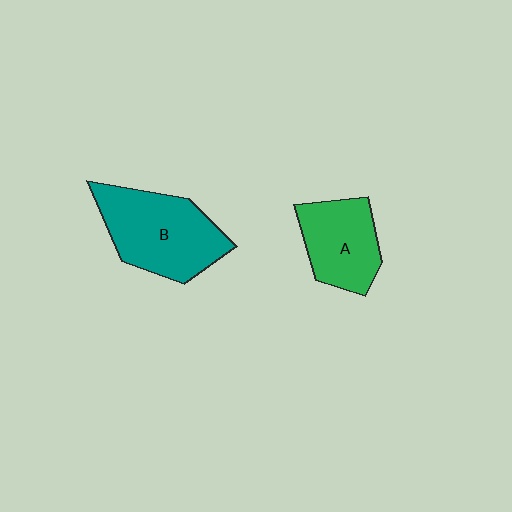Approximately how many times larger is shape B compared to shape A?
Approximately 1.4 times.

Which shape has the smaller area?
Shape A (green).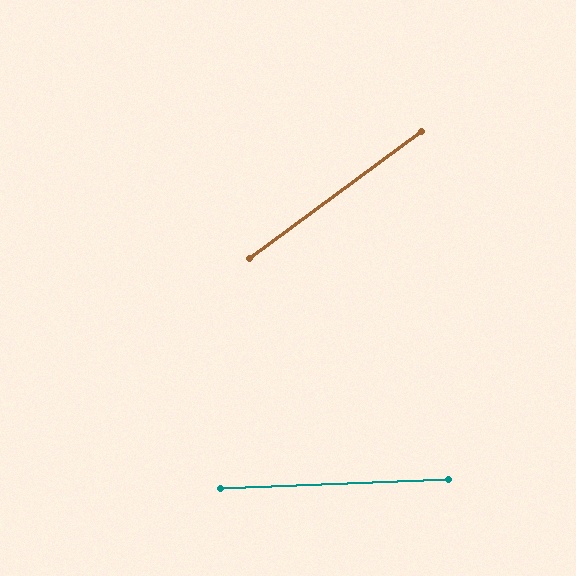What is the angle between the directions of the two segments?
Approximately 34 degrees.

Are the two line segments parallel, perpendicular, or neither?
Neither parallel nor perpendicular — they differ by about 34°.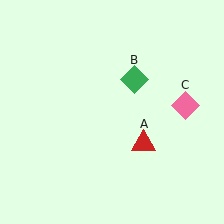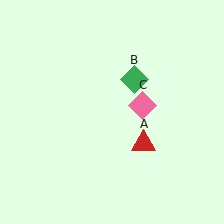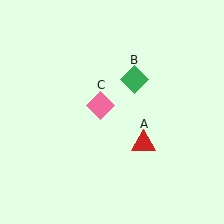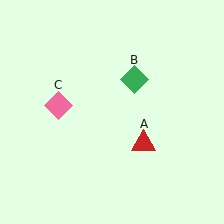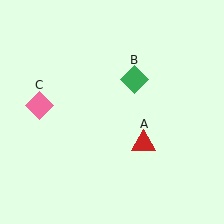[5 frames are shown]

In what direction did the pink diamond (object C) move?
The pink diamond (object C) moved left.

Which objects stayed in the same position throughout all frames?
Red triangle (object A) and green diamond (object B) remained stationary.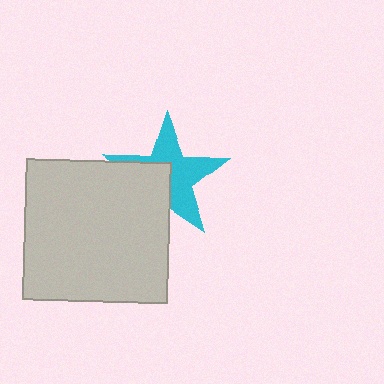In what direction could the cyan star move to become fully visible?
The cyan star could move toward the upper-right. That would shift it out from behind the light gray rectangle entirely.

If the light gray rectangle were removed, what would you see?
You would see the complete cyan star.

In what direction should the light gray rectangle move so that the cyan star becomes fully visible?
The light gray rectangle should move toward the lower-left. That is the shortest direction to clear the overlap and leave the cyan star fully visible.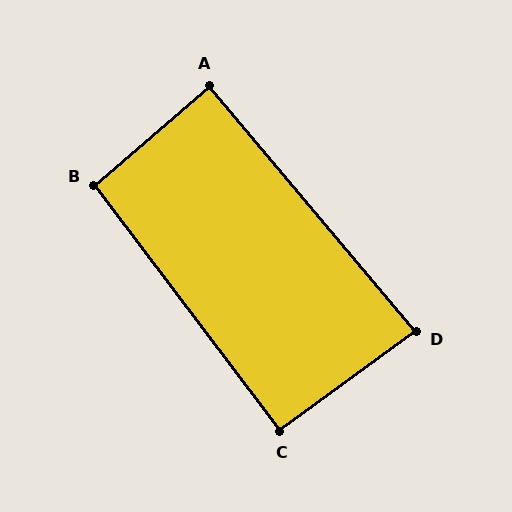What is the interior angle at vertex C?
Approximately 91 degrees (approximately right).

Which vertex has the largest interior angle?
B, at approximately 94 degrees.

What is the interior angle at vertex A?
Approximately 89 degrees (approximately right).